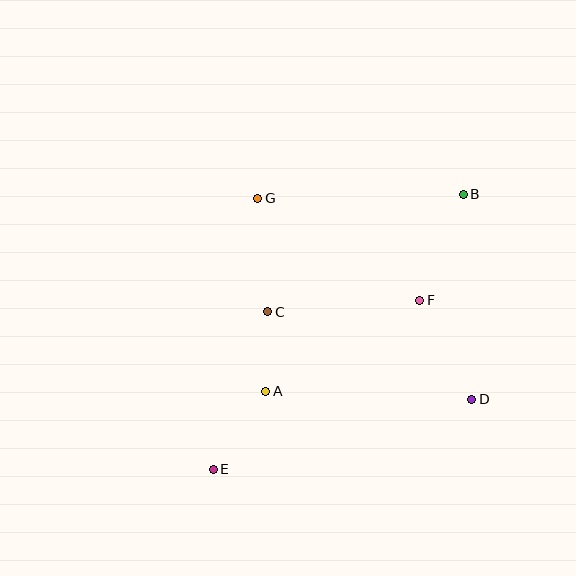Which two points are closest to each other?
Points A and C are closest to each other.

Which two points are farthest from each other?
Points B and E are farthest from each other.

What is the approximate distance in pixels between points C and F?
The distance between C and F is approximately 152 pixels.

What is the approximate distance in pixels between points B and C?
The distance between B and C is approximately 228 pixels.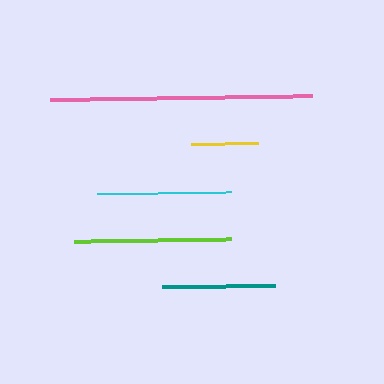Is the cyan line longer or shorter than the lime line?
The lime line is longer than the cyan line.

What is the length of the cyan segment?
The cyan segment is approximately 135 pixels long.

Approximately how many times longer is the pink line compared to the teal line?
The pink line is approximately 2.3 times the length of the teal line.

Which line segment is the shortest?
The yellow line is the shortest at approximately 67 pixels.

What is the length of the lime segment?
The lime segment is approximately 158 pixels long.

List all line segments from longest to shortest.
From longest to shortest: pink, lime, cyan, teal, yellow.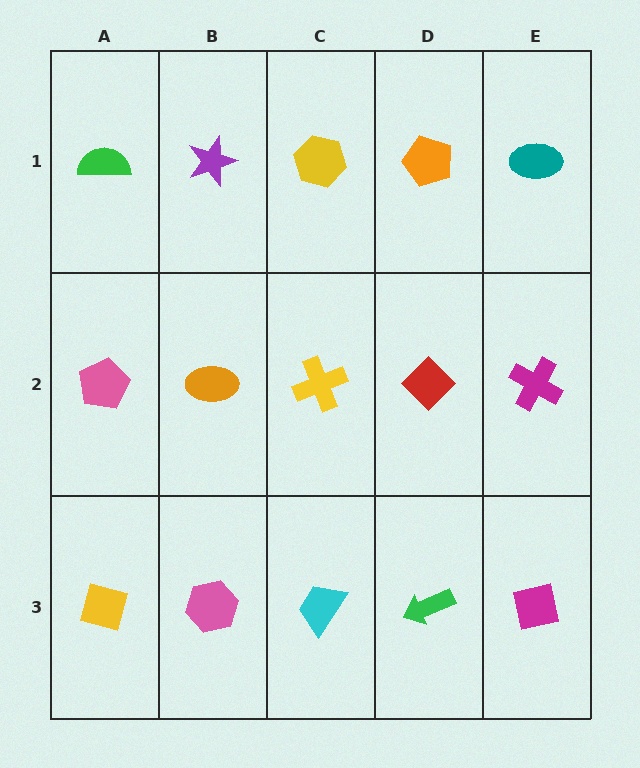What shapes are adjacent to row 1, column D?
A red diamond (row 2, column D), a yellow hexagon (row 1, column C), a teal ellipse (row 1, column E).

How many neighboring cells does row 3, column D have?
3.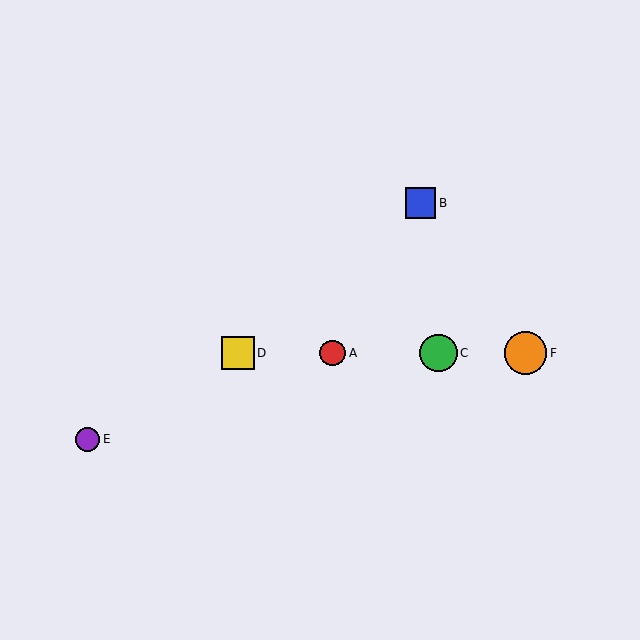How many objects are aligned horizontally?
4 objects (A, C, D, F) are aligned horizontally.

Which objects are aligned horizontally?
Objects A, C, D, F are aligned horizontally.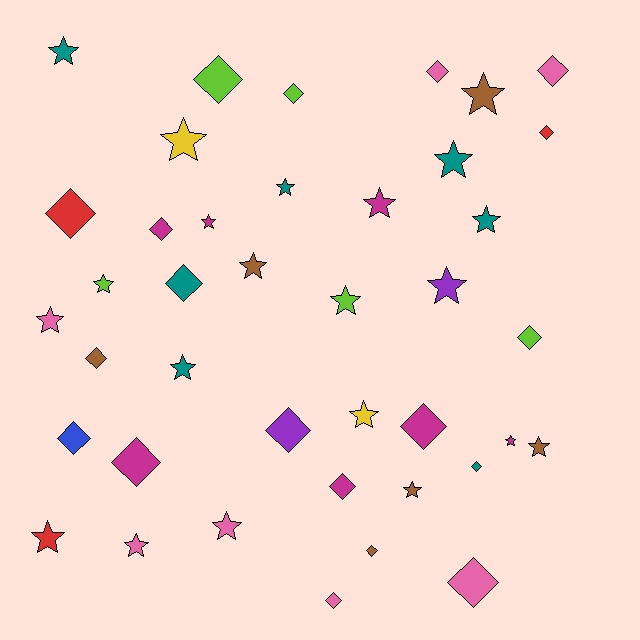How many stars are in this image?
There are 21 stars.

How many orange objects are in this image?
There are no orange objects.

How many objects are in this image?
There are 40 objects.